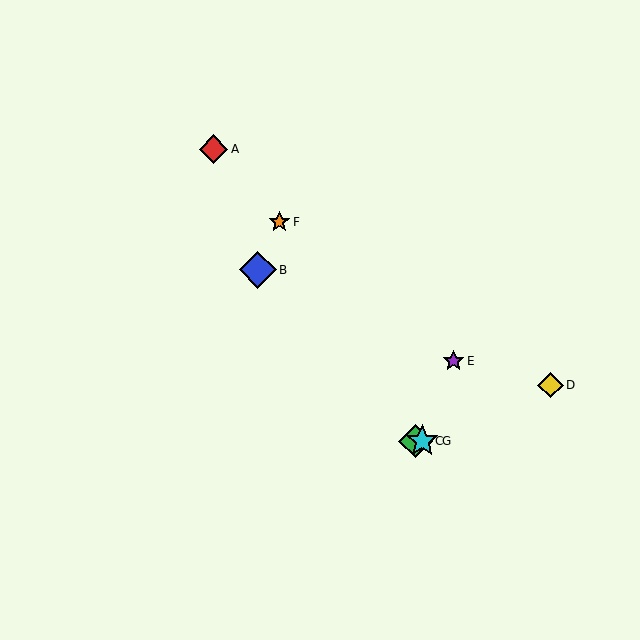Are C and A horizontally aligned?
No, C is at y≈441 and A is at y≈149.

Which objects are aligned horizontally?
Objects C, G are aligned horizontally.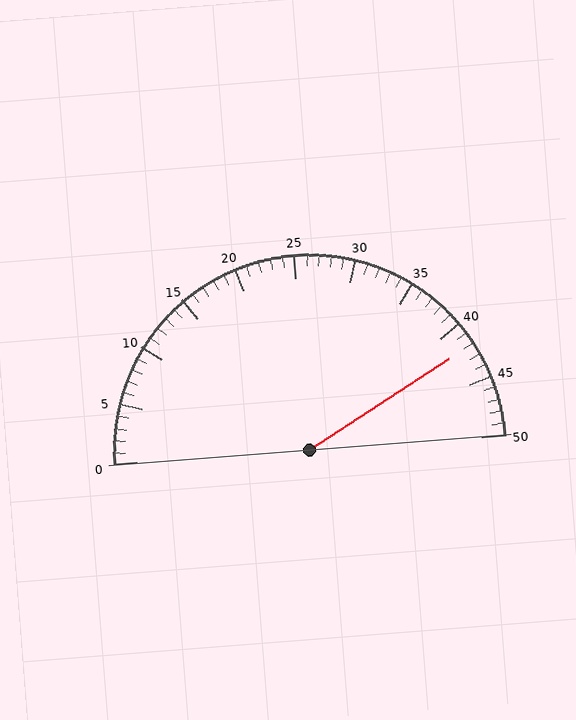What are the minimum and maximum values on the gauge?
The gauge ranges from 0 to 50.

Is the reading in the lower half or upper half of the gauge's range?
The reading is in the upper half of the range (0 to 50).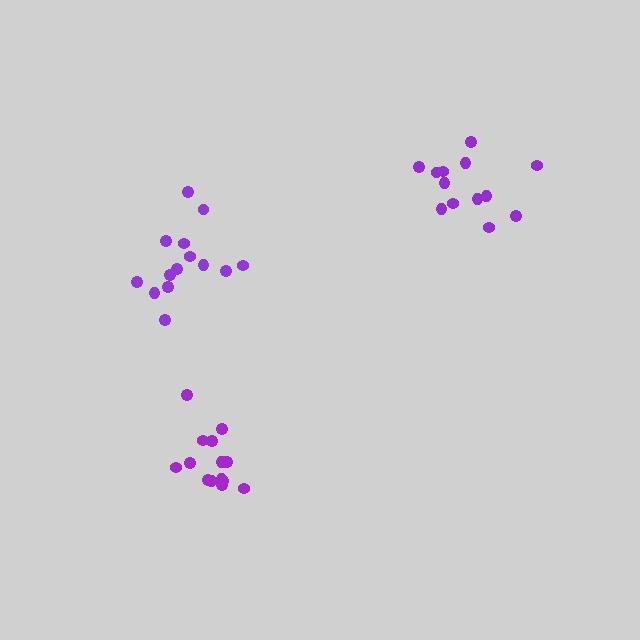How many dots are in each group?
Group 1: 14 dots, Group 2: 15 dots, Group 3: 13 dots (42 total).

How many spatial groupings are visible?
There are 3 spatial groupings.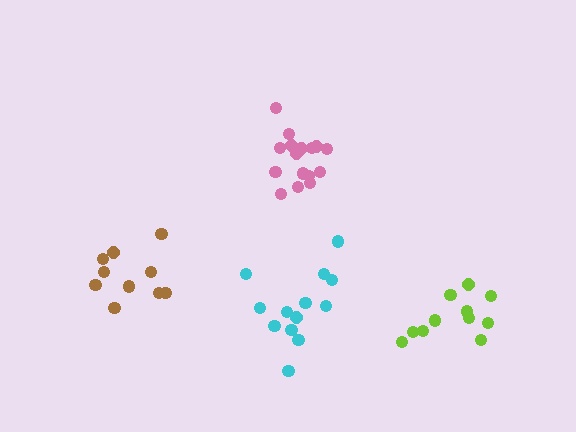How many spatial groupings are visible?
There are 4 spatial groupings.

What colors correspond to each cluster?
The clusters are colored: cyan, brown, lime, pink.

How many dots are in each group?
Group 1: 13 dots, Group 2: 10 dots, Group 3: 11 dots, Group 4: 16 dots (50 total).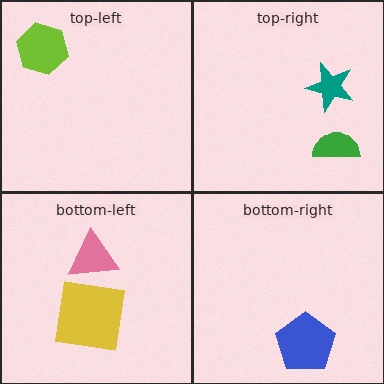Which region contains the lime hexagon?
The top-left region.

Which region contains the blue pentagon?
The bottom-right region.